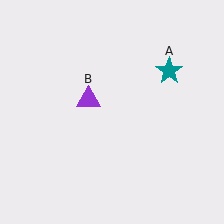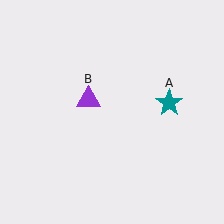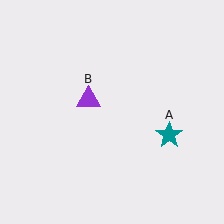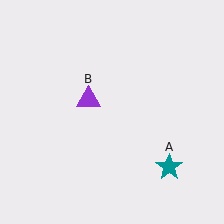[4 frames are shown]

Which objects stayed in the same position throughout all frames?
Purple triangle (object B) remained stationary.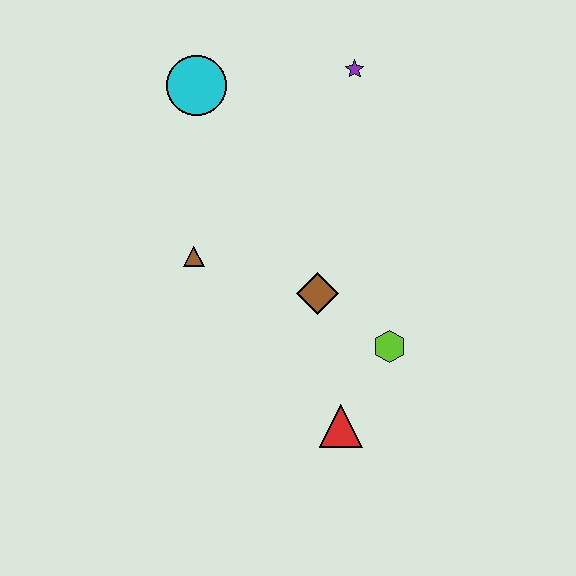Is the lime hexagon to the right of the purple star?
Yes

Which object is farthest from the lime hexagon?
The cyan circle is farthest from the lime hexagon.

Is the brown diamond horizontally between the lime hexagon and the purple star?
No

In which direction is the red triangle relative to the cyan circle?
The red triangle is below the cyan circle.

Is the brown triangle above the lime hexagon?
Yes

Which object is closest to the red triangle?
The lime hexagon is closest to the red triangle.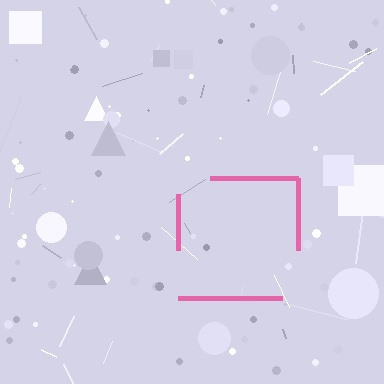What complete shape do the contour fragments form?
The contour fragments form a square.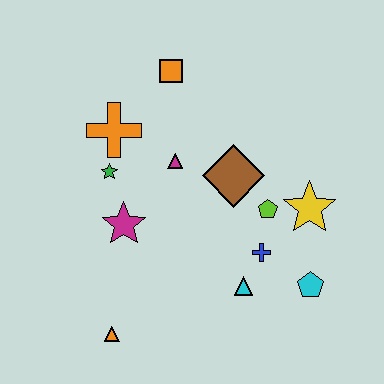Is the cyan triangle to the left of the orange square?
No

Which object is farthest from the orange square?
The orange triangle is farthest from the orange square.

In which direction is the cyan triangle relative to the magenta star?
The cyan triangle is to the right of the magenta star.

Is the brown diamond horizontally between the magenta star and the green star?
No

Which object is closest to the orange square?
The orange cross is closest to the orange square.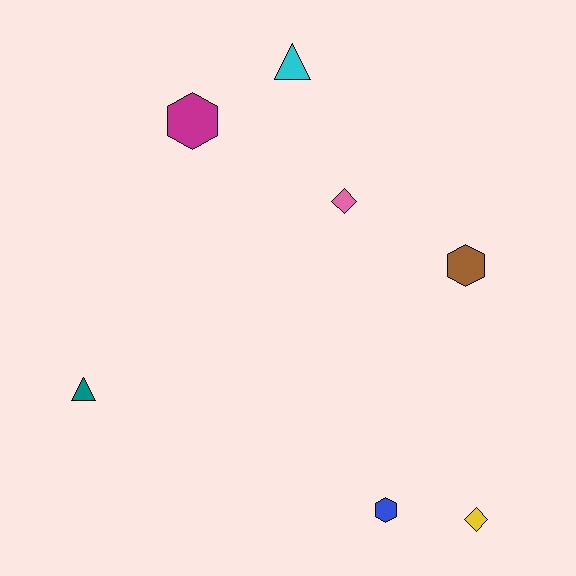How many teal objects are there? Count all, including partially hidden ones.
There is 1 teal object.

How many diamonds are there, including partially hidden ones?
There are 2 diamonds.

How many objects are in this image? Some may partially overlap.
There are 7 objects.